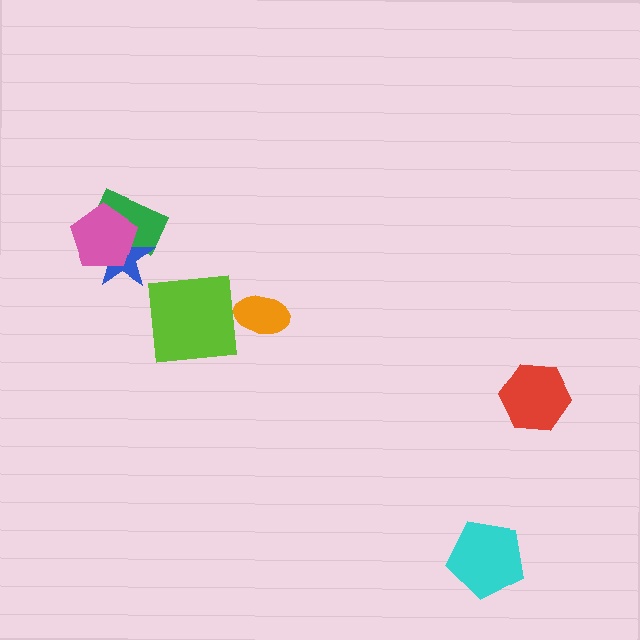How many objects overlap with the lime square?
0 objects overlap with the lime square.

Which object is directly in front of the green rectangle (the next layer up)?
The blue star is directly in front of the green rectangle.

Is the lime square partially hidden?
No, no other shape covers it.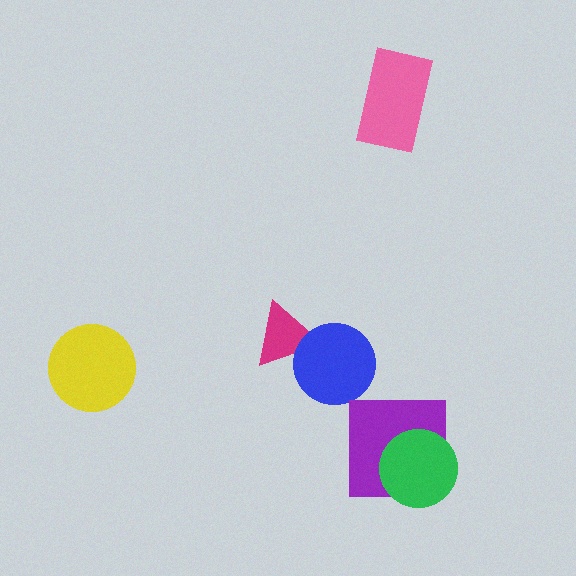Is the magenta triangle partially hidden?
Yes, it is partially covered by another shape.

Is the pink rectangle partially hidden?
No, no other shape covers it.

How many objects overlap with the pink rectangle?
0 objects overlap with the pink rectangle.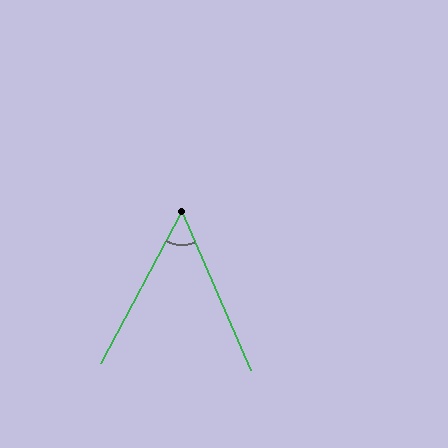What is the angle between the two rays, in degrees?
Approximately 52 degrees.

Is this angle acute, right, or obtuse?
It is acute.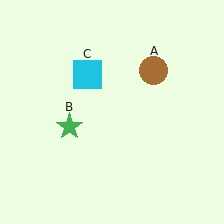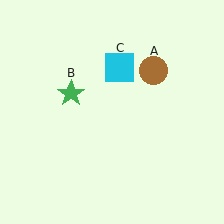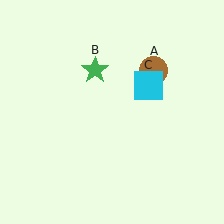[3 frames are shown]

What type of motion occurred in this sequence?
The green star (object B), cyan square (object C) rotated clockwise around the center of the scene.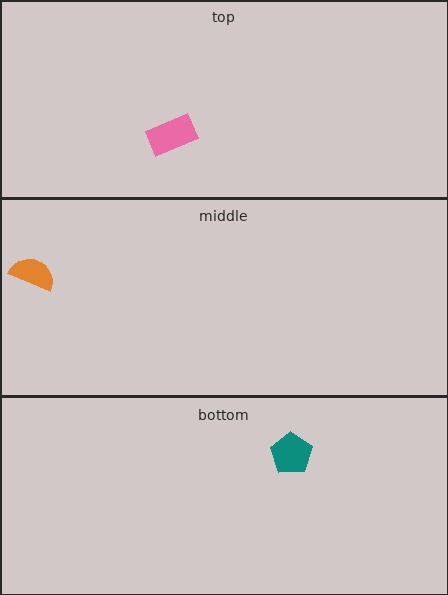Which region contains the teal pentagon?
The bottom region.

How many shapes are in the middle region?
1.